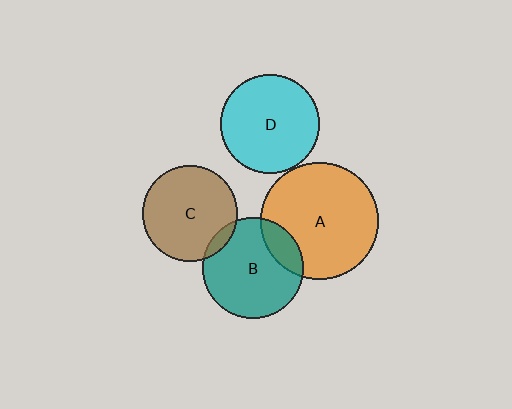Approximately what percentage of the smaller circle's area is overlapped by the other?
Approximately 5%.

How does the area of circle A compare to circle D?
Approximately 1.4 times.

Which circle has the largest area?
Circle A (orange).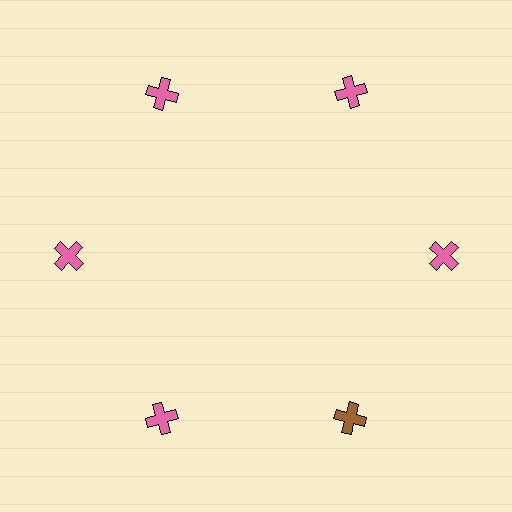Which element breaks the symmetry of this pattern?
The brown cross at roughly the 5 o'clock position breaks the symmetry. All other shapes are pink crosses.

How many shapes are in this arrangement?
There are 6 shapes arranged in a ring pattern.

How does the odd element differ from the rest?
It has a different color: brown instead of pink.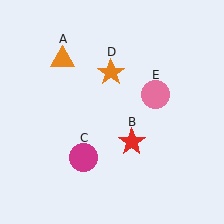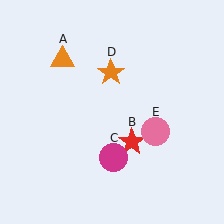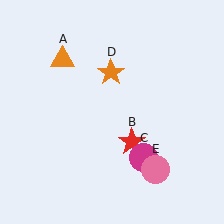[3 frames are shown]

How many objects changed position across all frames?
2 objects changed position: magenta circle (object C), pink circle (object E).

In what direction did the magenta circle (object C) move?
The magenta circle (object C) moved right.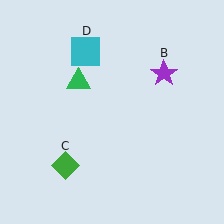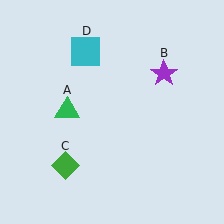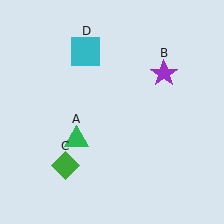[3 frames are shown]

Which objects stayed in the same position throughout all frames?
Purple star (object B) and green diamond (object C) and cyan square (object D) remained stationary.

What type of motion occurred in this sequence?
The green triangle (object A) rotated counterclockwise around the center of the scene.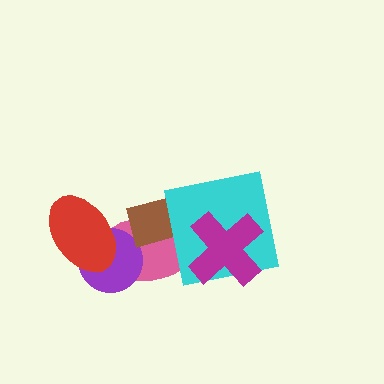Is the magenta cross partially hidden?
No, no other shape covers it.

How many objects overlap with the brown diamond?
1 object overlaps with the brown diamond.